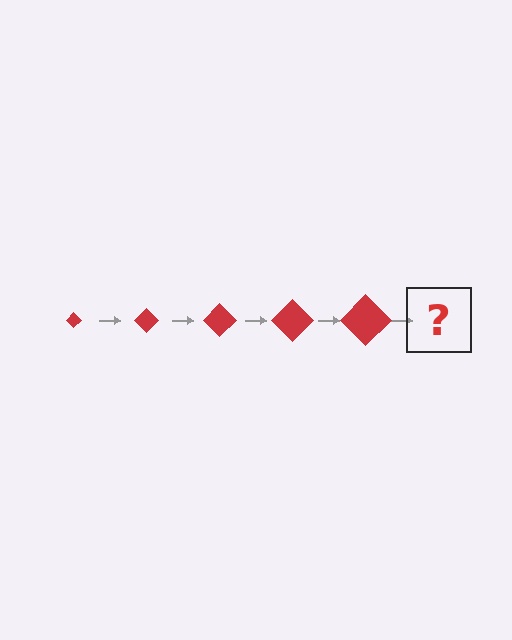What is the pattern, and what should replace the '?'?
The pattern is that the diamond gets progressively larger each step. The '?' should be a red diamond, larger than the previous one.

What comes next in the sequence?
The next element should be a red diamond, larger than the previous one.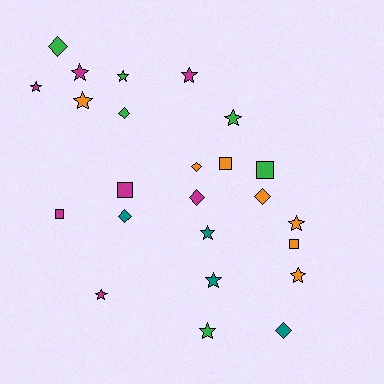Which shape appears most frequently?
Star, with 12 objects.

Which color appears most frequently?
Orange, with 7 objects.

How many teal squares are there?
There are no teal squares.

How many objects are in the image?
There are 24 objects.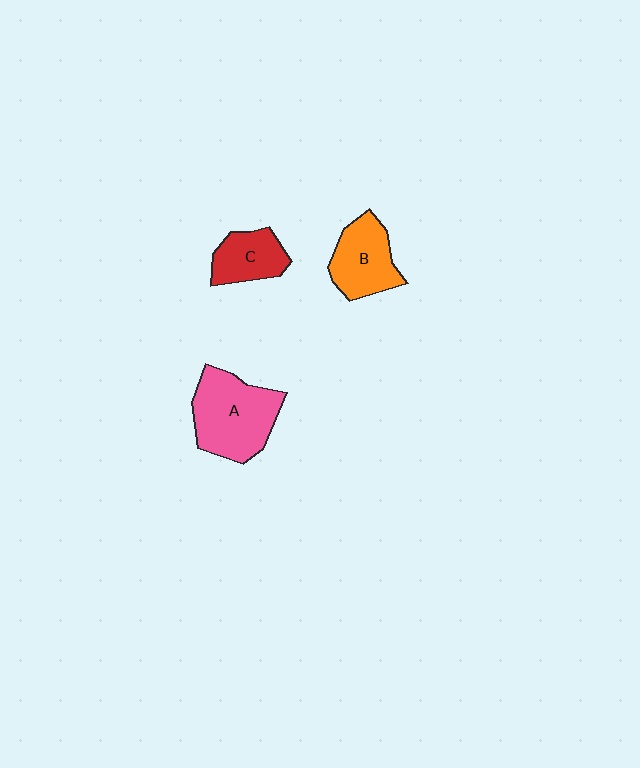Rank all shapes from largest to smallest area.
From largest to smallest: A (pink), B (orange), C (red).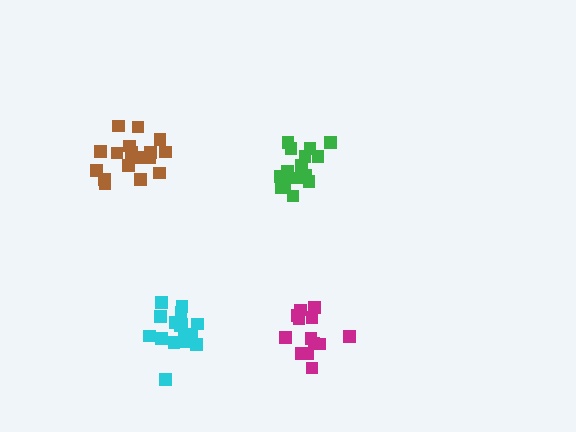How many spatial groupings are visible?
There are 4 spatial groupings.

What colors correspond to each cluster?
The clusters are colored: green, brown, cyan, magenta.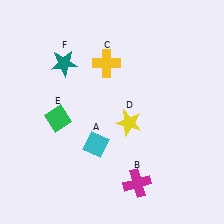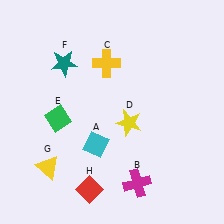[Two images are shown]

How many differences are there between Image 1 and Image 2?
There are 2 differences between the two images.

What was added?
A yellow triangle (G), a red diamond (H) were added in Image 2.